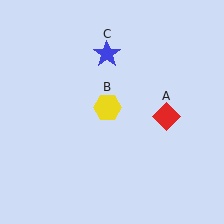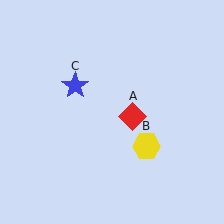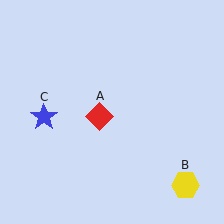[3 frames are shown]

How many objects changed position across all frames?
3 objects changed position: red diamond (object A), yellow hexagon (object B), blue star (object C).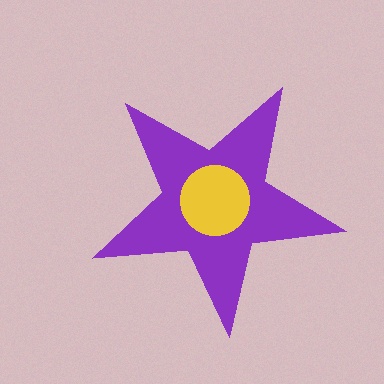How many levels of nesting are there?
2.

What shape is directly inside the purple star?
The yellow circle.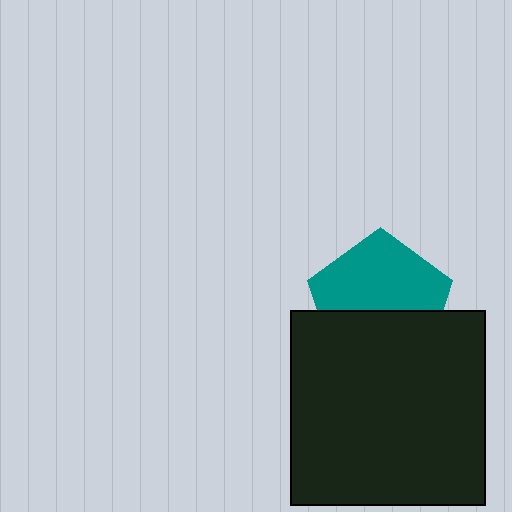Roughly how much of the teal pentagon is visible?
About half of it is visible (roughly 56%).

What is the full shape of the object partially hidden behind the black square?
The partially hidden object is a teal pentagon.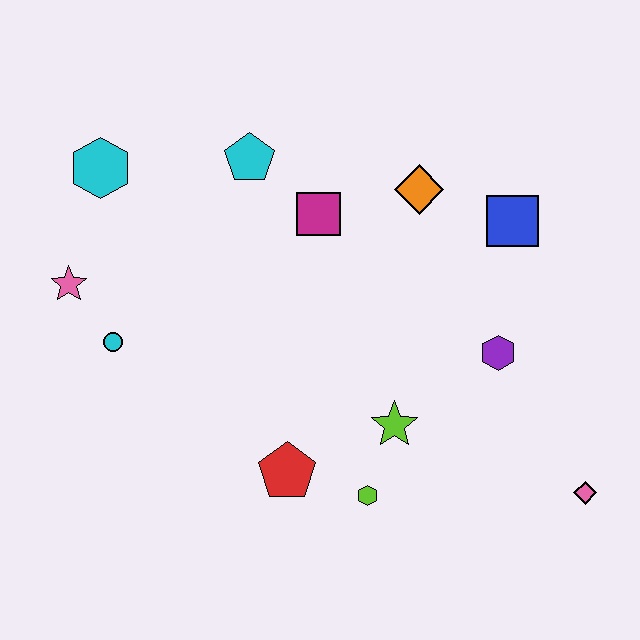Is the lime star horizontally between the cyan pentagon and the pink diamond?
Yes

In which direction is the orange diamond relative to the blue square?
The orange diamond is to the left of the blue square.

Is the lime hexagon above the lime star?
No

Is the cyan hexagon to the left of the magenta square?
Yes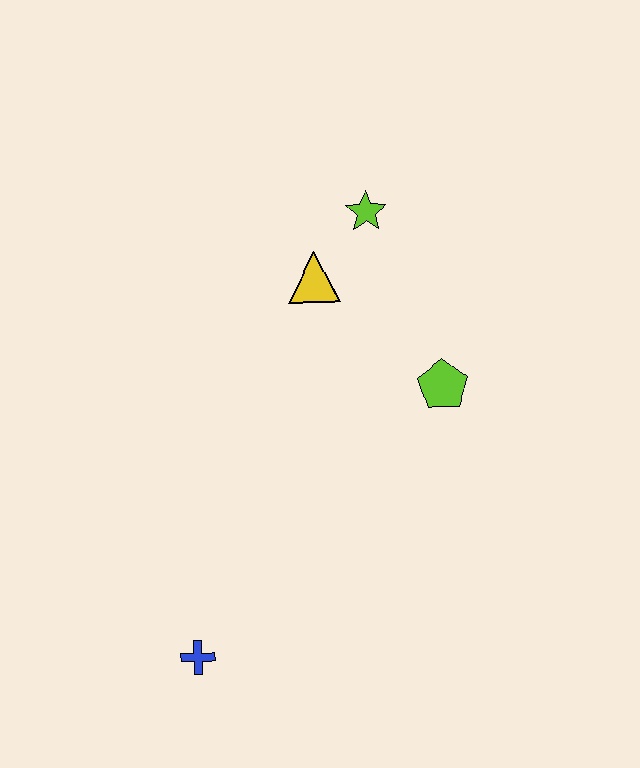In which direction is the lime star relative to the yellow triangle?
The lime star is above the yellow triangle.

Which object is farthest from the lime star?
The blue cross is farthest from the lime star.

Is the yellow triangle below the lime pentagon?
No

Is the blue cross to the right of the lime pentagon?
No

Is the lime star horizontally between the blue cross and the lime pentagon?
Yes